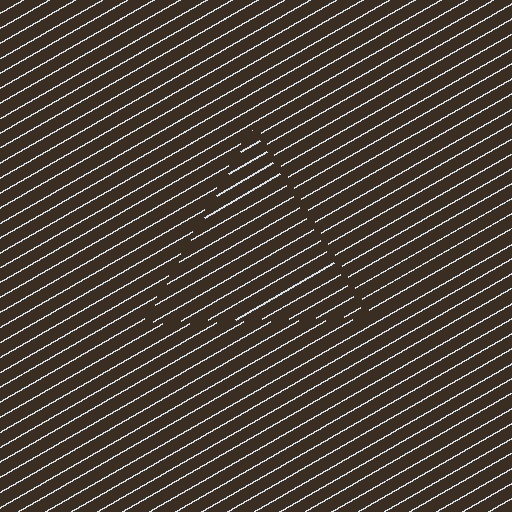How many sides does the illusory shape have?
3 sides — the line-ends trace a triangle.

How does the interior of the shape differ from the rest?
The interior of the shape contains the same grating, shifted by half a period — the contour is defined by the phase discontinuity where line-ends from the inner and outer gratings abut.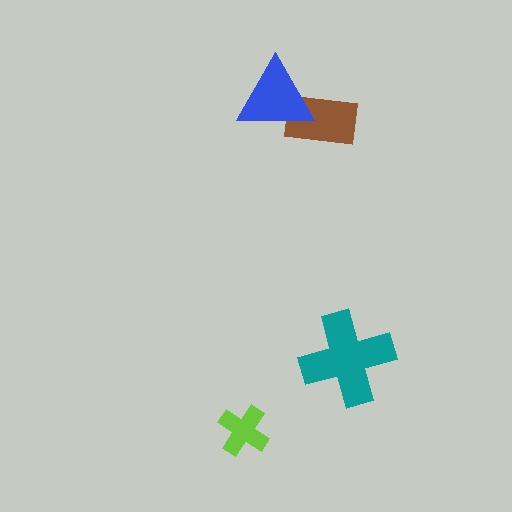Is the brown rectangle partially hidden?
Yes, it is partially covered by another shape.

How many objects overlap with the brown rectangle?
1 object overlaps with the brown rectangle.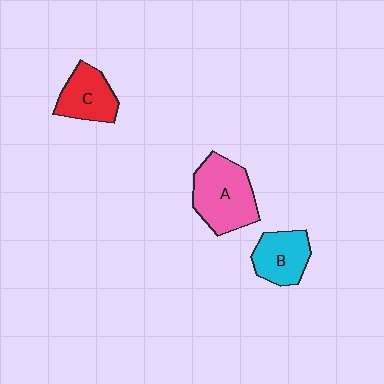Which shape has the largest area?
Shape A (pink).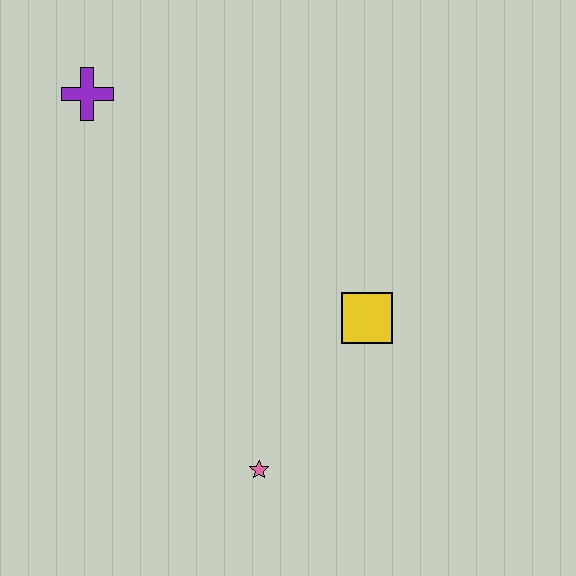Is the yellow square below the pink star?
No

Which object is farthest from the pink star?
The purple cross is farthest from the pink star.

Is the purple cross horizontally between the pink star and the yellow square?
No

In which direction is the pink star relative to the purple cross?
The pink star is below the purple cross.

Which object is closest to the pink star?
The yellow square is closest to the pink star.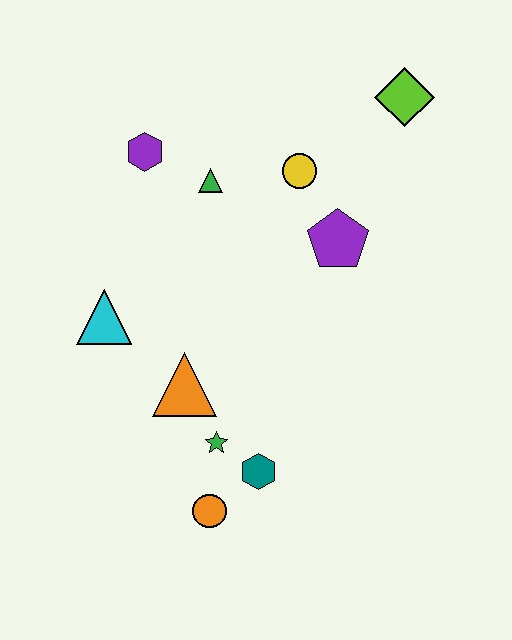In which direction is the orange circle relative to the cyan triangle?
The orange circle is below the cyan triangle.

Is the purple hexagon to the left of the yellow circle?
Yes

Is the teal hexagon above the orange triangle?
No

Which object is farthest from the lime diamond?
The orange circle is farthest from the lime diamond.